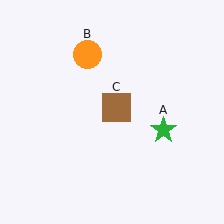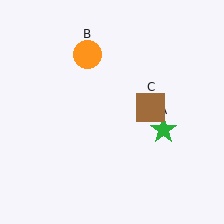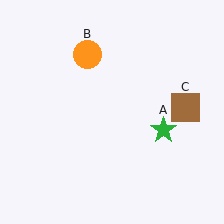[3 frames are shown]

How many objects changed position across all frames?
1 object changed position: brown square (object C).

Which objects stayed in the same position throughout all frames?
Green star (object A) and orange circle (object B) remained stationary.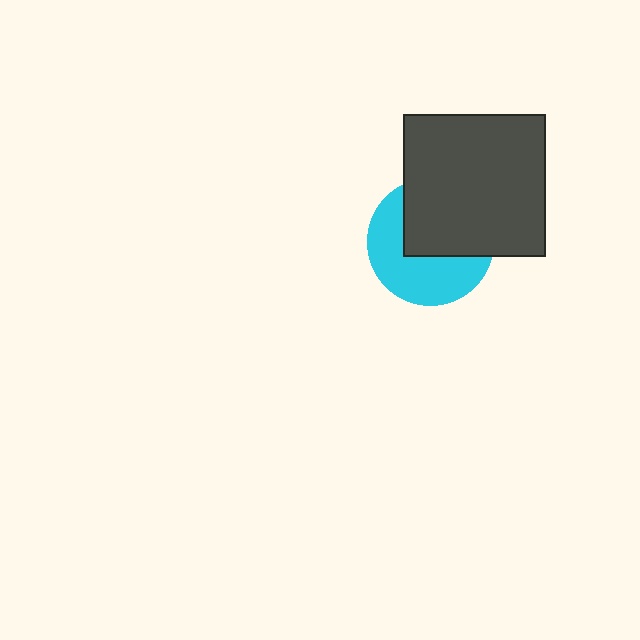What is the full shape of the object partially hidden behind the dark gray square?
The partially hidden object is a cyan circle.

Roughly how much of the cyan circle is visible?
About half of it is visible (roughly 51%).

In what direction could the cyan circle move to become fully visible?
The cyan circle could move toward the lower-left. That would shift it out from behind the dark gray square entirely.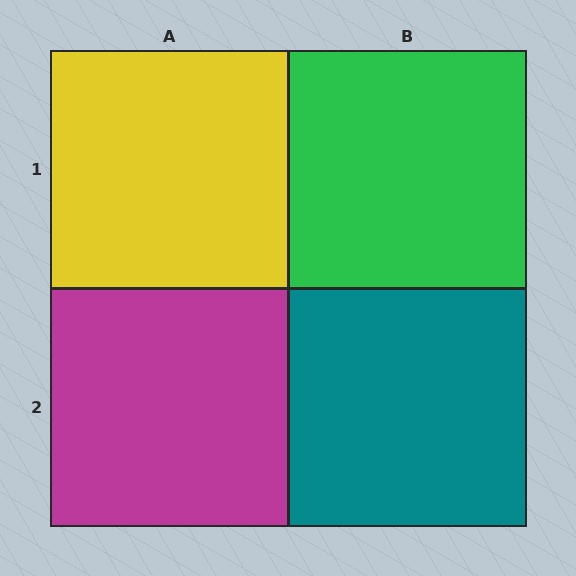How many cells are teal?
1 cell is teal.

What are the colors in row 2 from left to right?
Magenta, teal.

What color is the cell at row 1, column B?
Green.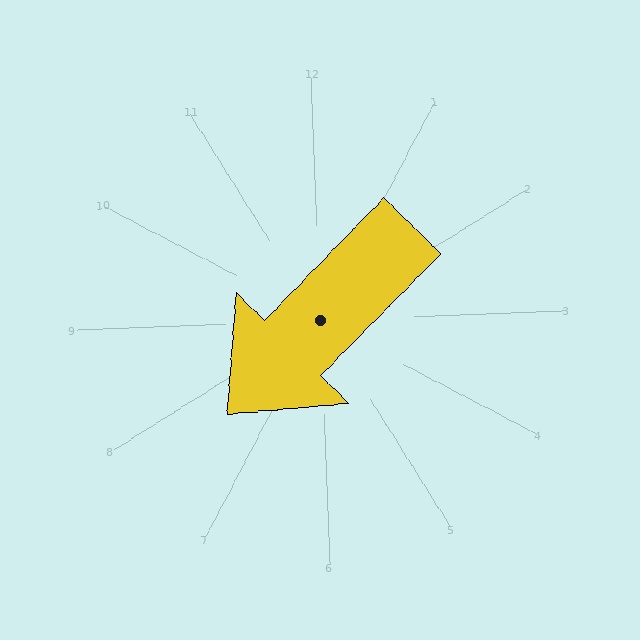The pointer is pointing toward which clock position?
Roughly 8 o'clock.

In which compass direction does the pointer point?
Southwest.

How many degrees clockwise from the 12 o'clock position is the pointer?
Approximately 227 degrees.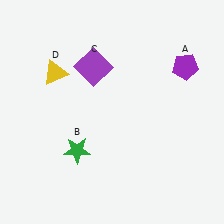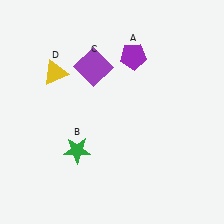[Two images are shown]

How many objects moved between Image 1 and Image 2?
1 object moved between the two images.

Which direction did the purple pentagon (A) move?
The purple pentagon (A) moved left.